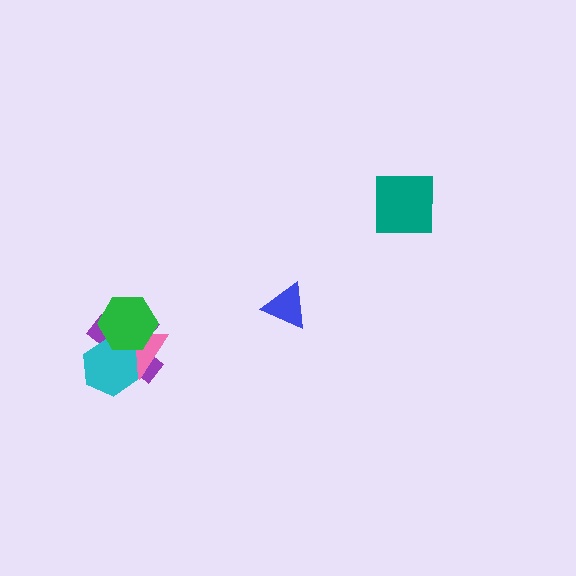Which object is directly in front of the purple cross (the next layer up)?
The pink triangle is directly in front of the purple cross.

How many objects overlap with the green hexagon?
3 objects overlap with the green hexagon.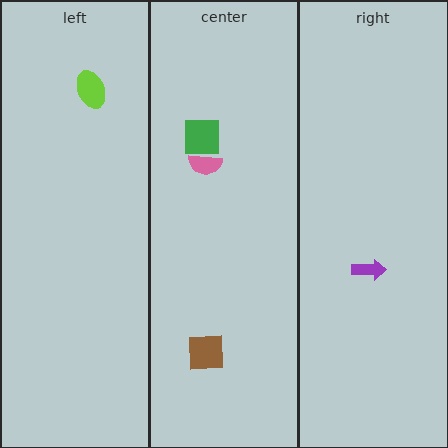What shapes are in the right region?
The purple arrow.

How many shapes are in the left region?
1.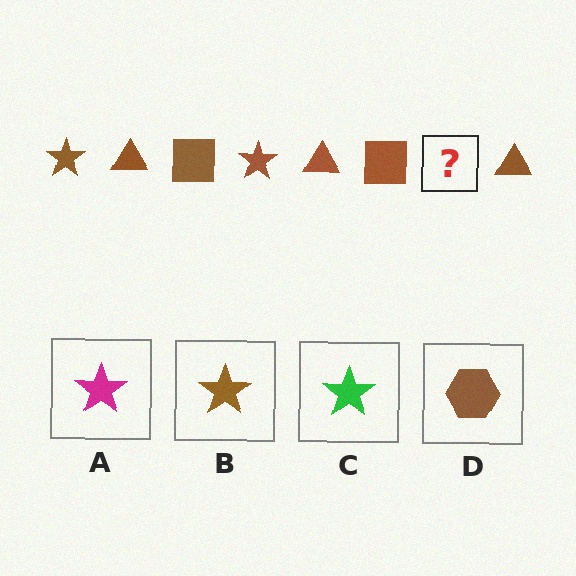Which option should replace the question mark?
Option B.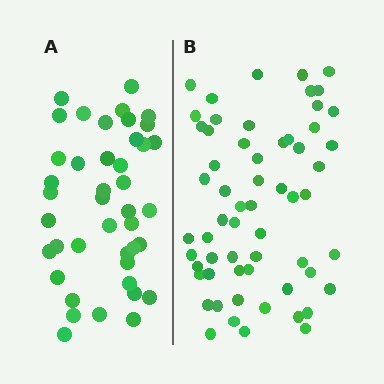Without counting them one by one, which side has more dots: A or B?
Region B (the right region) has more dots.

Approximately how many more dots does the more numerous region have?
Region B has approximately 20 more dots than region A.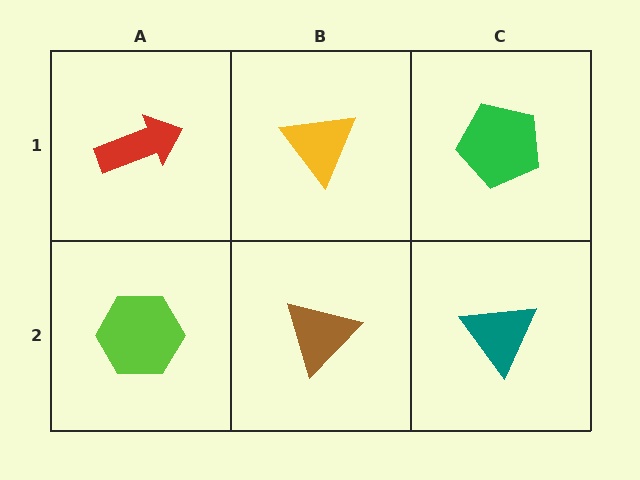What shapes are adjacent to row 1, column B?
A brown triangle (row 2, column B), a red arrow (row 1, column A), a green pentagon (row 1, column C).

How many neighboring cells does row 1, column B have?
3.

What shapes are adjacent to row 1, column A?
A lime hexagon (row 2, column A), a yellow triangle (row 1, column B).